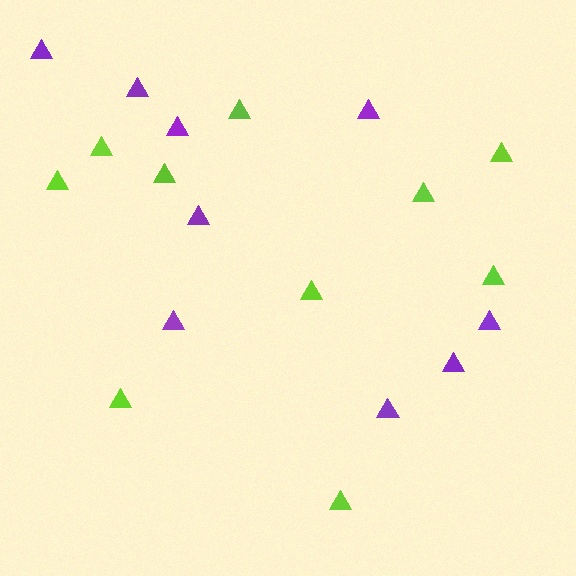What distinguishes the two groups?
There are 2 groups: one group of purple triangles (9) and one group of lime triangles (10).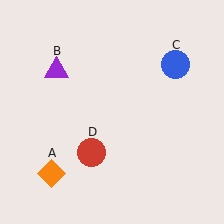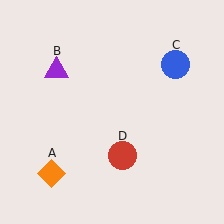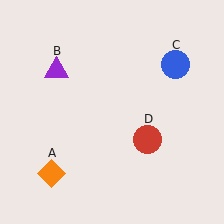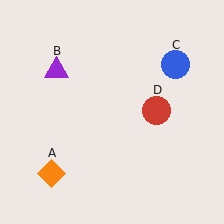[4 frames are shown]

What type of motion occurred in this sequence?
The red circle (object D) rotated counterclockwise around the center of the scene.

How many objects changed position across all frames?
1 object changed position: red circle (object D).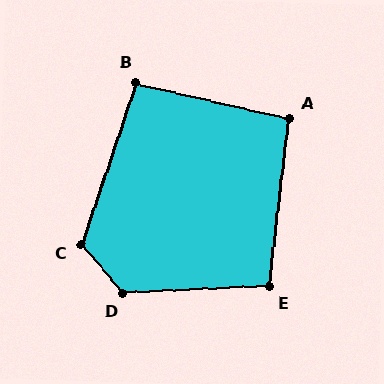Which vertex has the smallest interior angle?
B, at approximately 96 degrees.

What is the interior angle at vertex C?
Approximately 121 degrees (obtuse).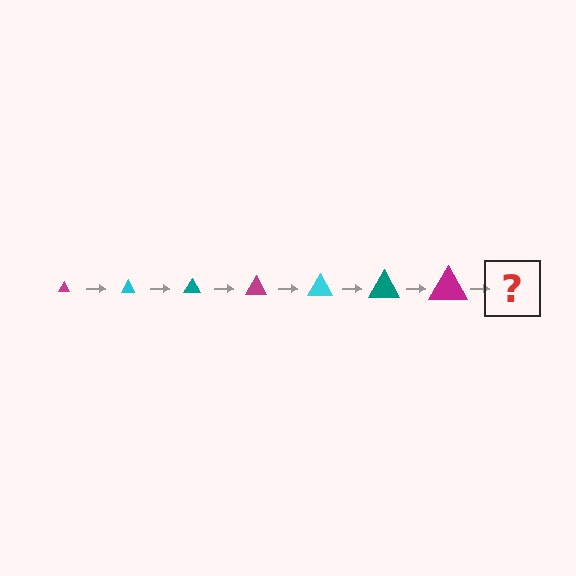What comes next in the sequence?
The next element should be a cyan triangle, larger than the previous one.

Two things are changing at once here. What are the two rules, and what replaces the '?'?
The two rules are that the triangle grows larger each step and the color cycles through magenta, cyan, and teal. The '?' should be a cyan triangle, larger than the previous one.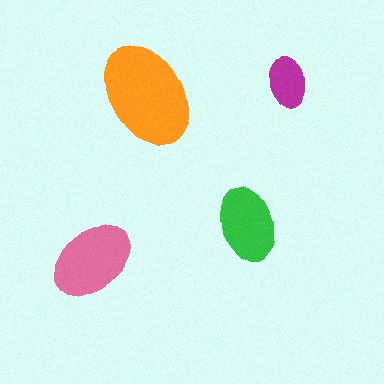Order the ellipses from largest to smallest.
the orange one, the pink one, the green one, the magenta one.